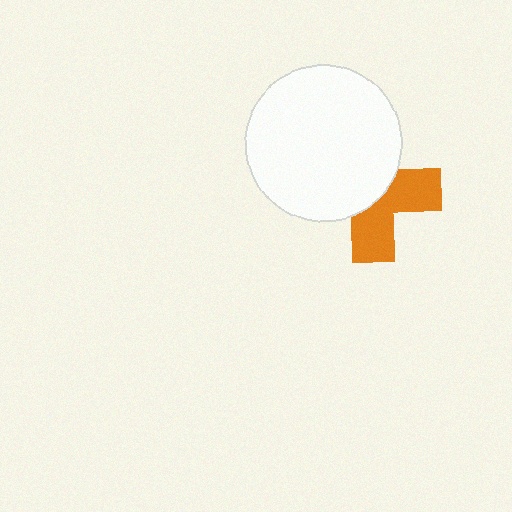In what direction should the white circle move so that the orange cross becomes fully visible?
The white circle should move toward the upper-left. That is the shortest direction to clear the overlap and leave the orange cross fully visible.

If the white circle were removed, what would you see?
You would see the complete orange cross.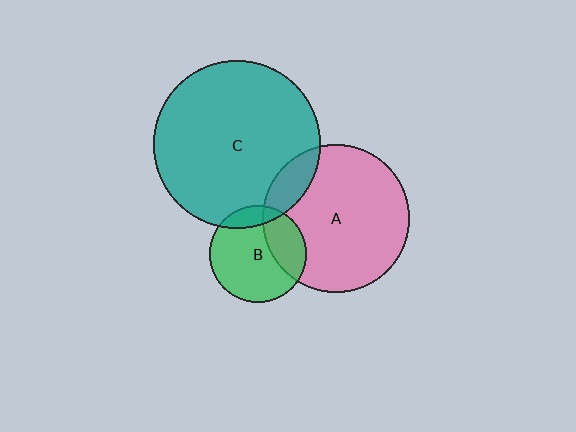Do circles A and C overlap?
Yes.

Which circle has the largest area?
Circle C (teal).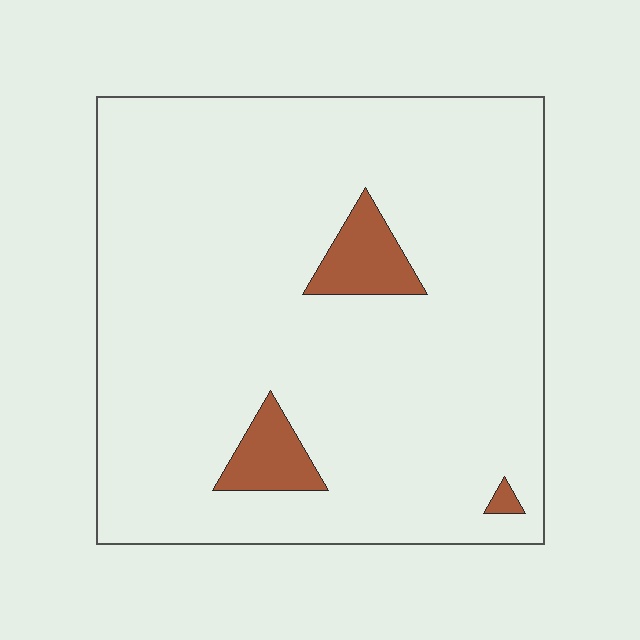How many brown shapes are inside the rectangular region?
3.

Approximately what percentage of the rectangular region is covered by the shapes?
Approximately 5%.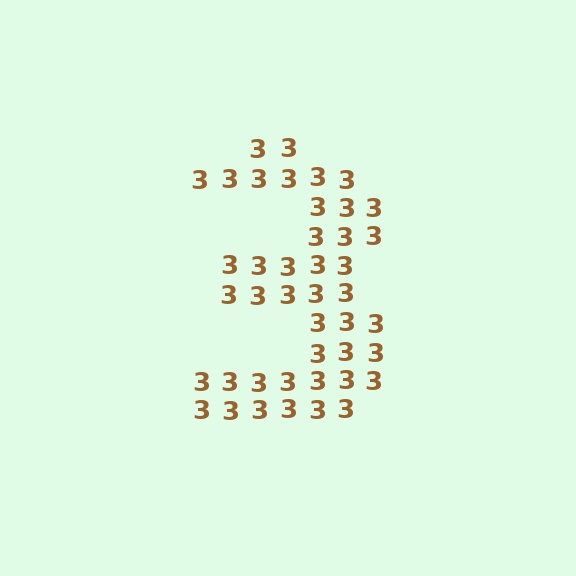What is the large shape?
The large shape is the digit 3.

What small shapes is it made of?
It is made of small digit 3's.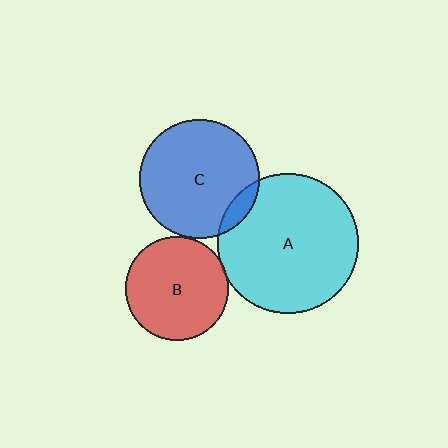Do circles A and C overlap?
Yes.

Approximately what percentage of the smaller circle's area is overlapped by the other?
Approximately 10%.